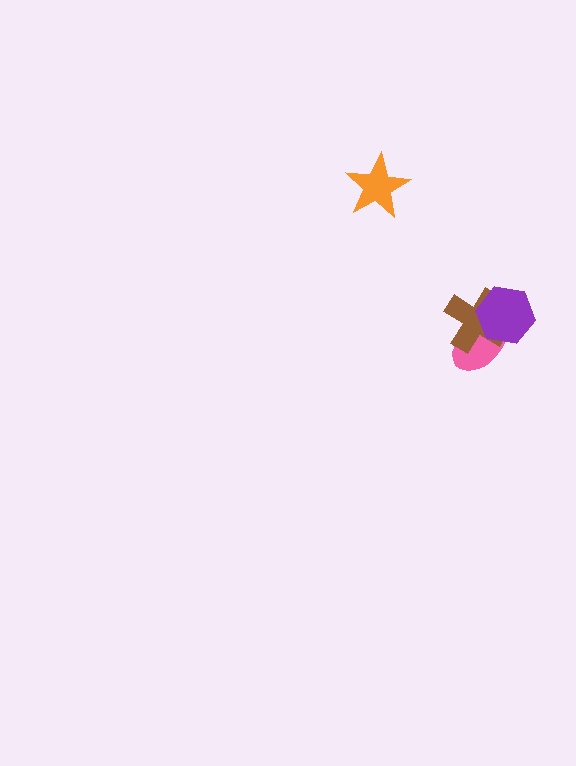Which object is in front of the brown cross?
The purple hexagon is in front of the brown cross.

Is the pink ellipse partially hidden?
Yes, it is partially covered by another shape.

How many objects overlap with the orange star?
0 objects overlap with the orange star.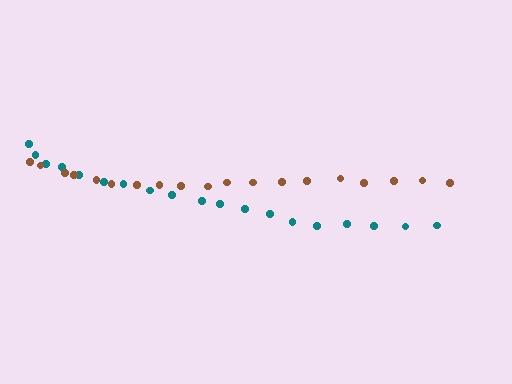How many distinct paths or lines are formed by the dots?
There are 2 distinct paths.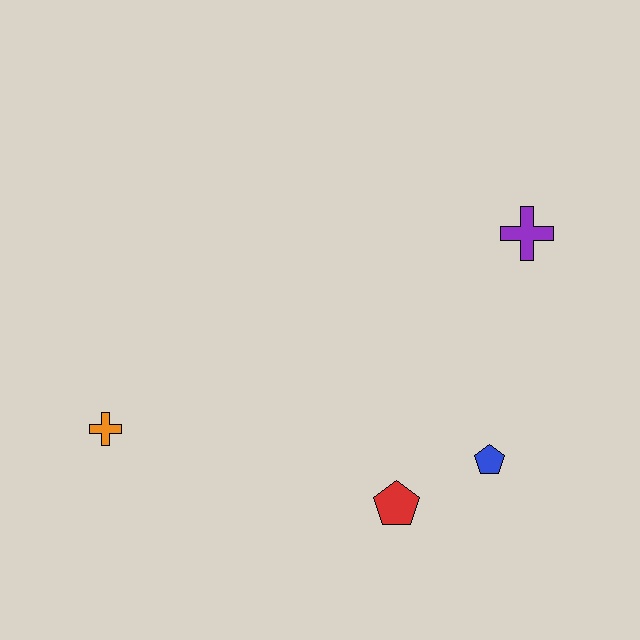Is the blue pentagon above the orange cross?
No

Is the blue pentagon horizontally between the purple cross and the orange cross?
Yes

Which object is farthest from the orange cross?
The purple cross is farthest from the orange cross.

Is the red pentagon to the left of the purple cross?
Yes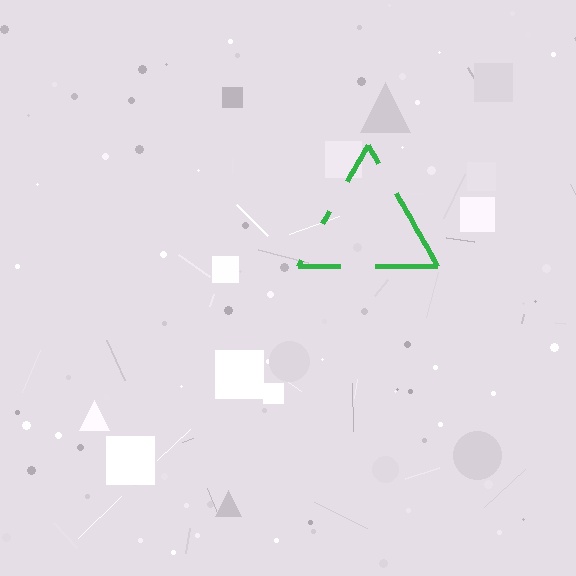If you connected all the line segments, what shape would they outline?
They would outline a triangle.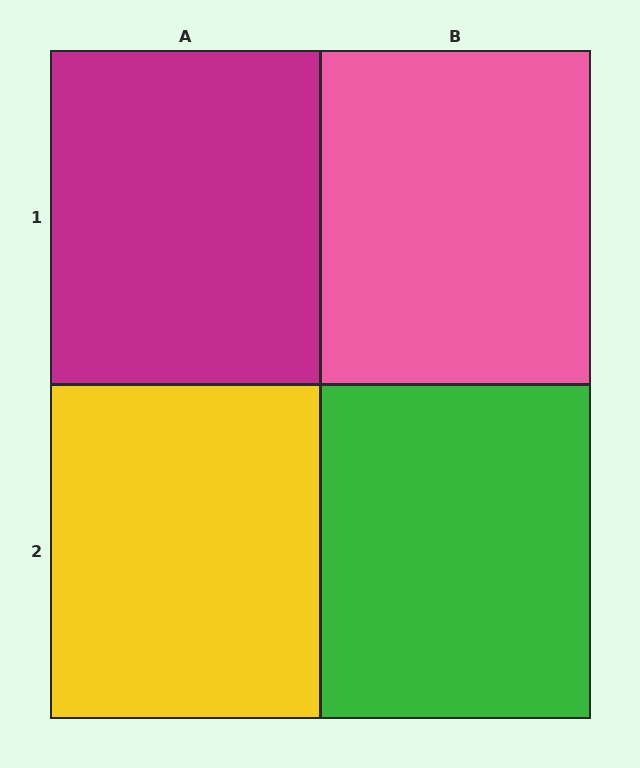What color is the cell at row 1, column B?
Pink.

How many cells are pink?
1 cell is pink.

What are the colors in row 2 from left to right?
Yellow, green.